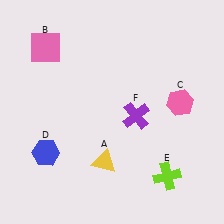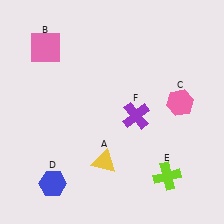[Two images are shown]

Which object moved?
The blue hexagon (D) moved down.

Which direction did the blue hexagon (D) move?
The blue hexagon (D) moved down.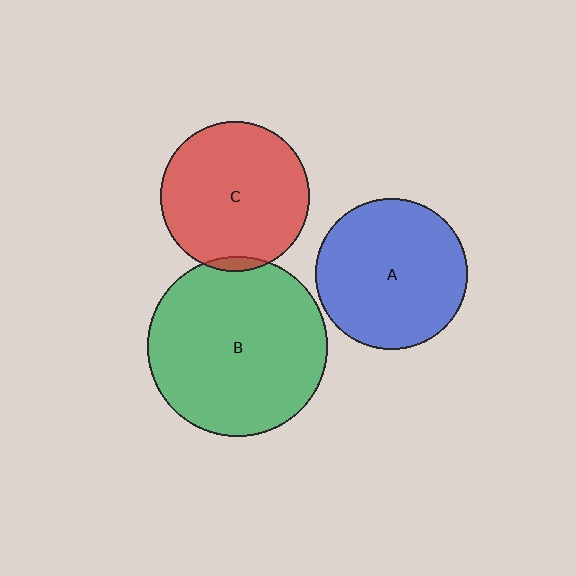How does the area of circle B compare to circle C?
Approximately 1.5 times.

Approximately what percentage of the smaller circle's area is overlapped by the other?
Approximately 5%.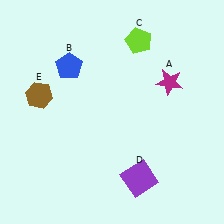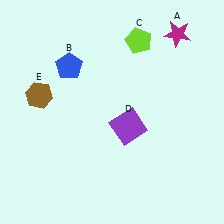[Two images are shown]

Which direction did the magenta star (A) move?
The magenta star (A) moved up.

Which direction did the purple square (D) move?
The purple square (D) moved up.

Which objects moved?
The objects that moved are: the magenta star (A), the purple square (D).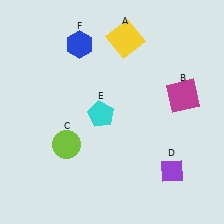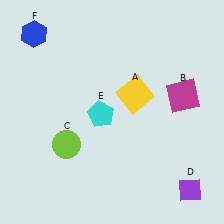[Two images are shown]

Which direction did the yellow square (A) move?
The yellow square (A) moved down.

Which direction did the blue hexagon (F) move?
The blue hexagon (F) moved left.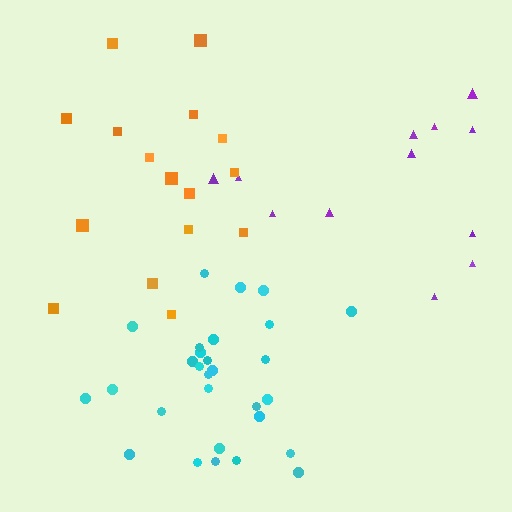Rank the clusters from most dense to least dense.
cyan, orange, purple.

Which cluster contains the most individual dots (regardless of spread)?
Cyan (29).